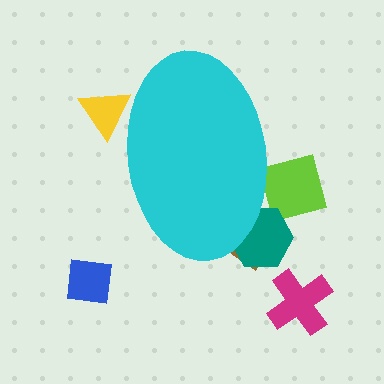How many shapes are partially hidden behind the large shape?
4 shapes are partially hidden.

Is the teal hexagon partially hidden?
Yes, the teal hexagon is partially hidden behind the cyan ellipse.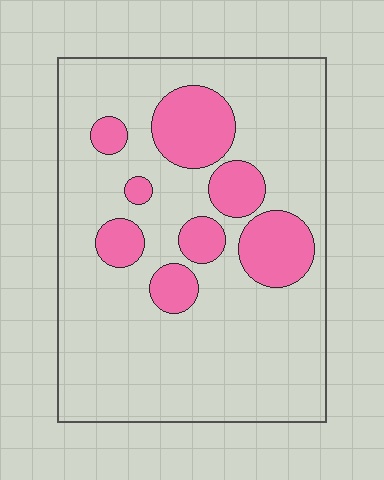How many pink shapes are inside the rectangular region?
8.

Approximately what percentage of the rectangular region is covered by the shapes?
Approximately 20%.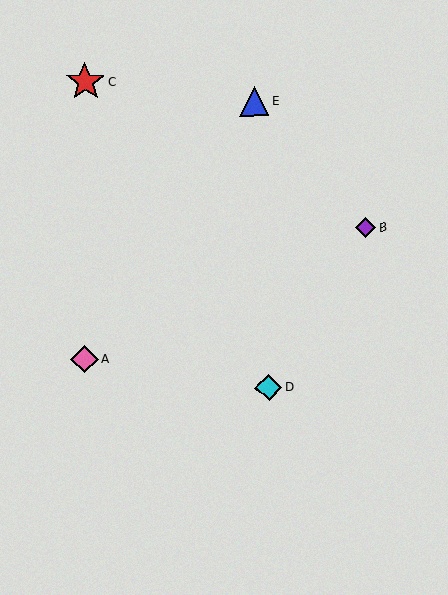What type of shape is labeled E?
Shape E is a blue triangle.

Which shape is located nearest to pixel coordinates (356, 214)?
The purple diamond (labeled B) at (365, 227) is nearest to that location.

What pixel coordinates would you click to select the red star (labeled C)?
Click at (85, 82) to select the red star C.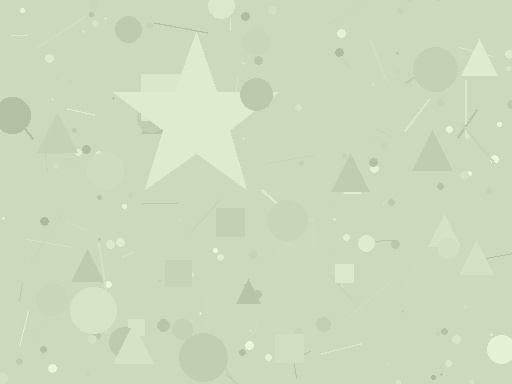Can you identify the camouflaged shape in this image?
The camouflaged shape is a star.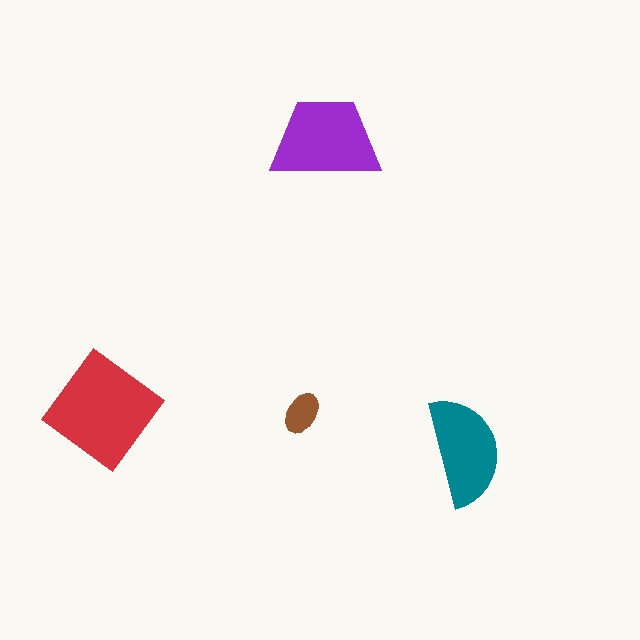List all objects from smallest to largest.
The brown ellipse, the teal semicircle, the purple trapezoid, the red diamond.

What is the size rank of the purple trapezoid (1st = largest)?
2nd.